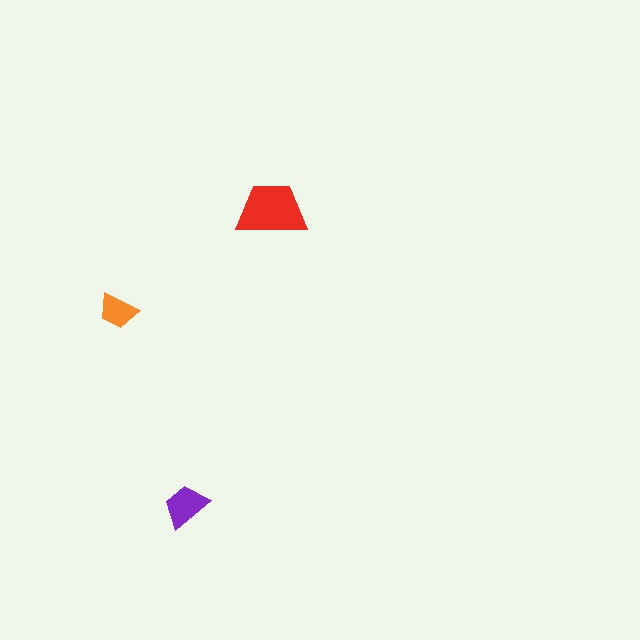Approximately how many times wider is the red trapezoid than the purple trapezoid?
About 1.5 times wider.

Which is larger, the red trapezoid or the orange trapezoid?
The red one.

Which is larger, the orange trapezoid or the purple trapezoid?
The purple one.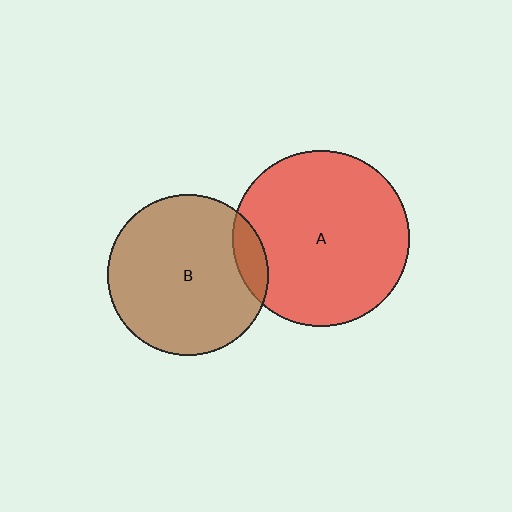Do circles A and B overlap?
Yes.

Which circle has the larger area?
Circle A (red).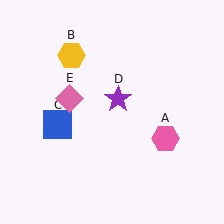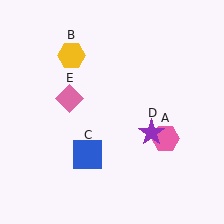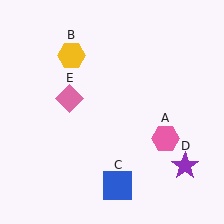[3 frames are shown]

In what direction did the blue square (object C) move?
The blue square (object C) moved down and to the right.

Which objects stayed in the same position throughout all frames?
Pink hexagon (object A) and yellow hexagon (object B) and pink diamond (object E) remained stationary.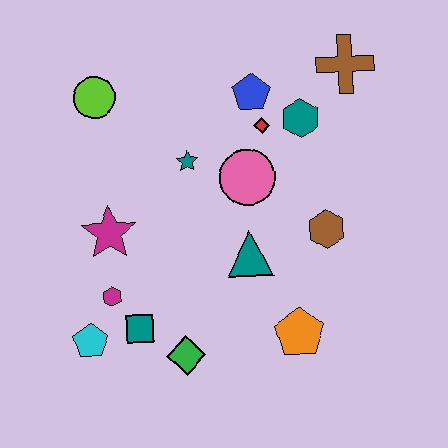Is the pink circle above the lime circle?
No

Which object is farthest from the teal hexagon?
The cyan pentagon is farthest from the teal hexagon.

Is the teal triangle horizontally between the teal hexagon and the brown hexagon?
No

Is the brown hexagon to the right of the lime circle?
Yes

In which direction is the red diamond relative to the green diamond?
The red diamond is above the green diamond.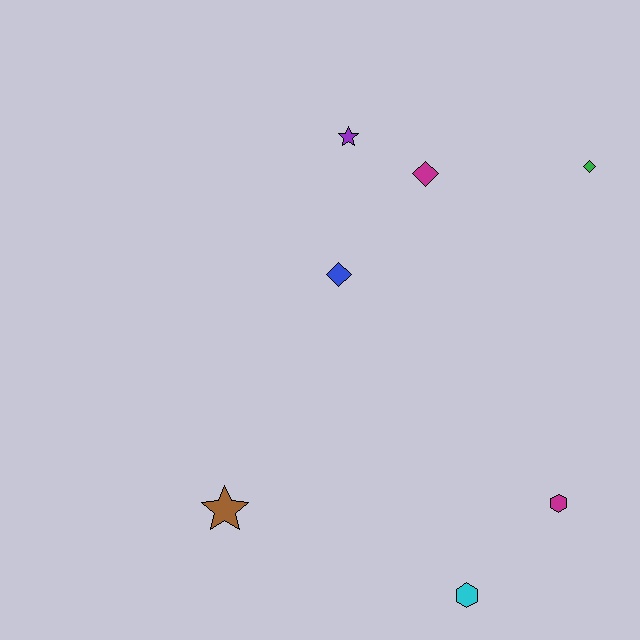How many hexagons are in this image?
There are 2 hexagons.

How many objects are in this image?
There are 7 objects.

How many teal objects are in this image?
There are no teal objects.